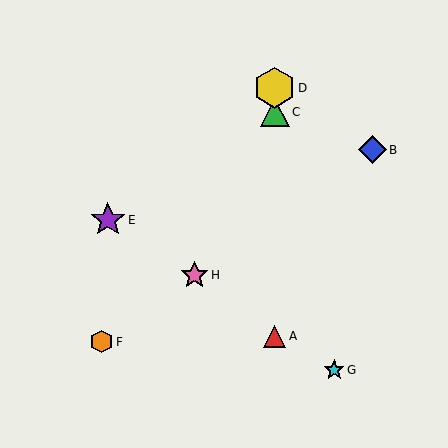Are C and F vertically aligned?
No, C is at x≈275 and F is at x≈101.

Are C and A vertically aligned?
Yes, both are at x≈275.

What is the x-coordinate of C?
Object C is at x≈275.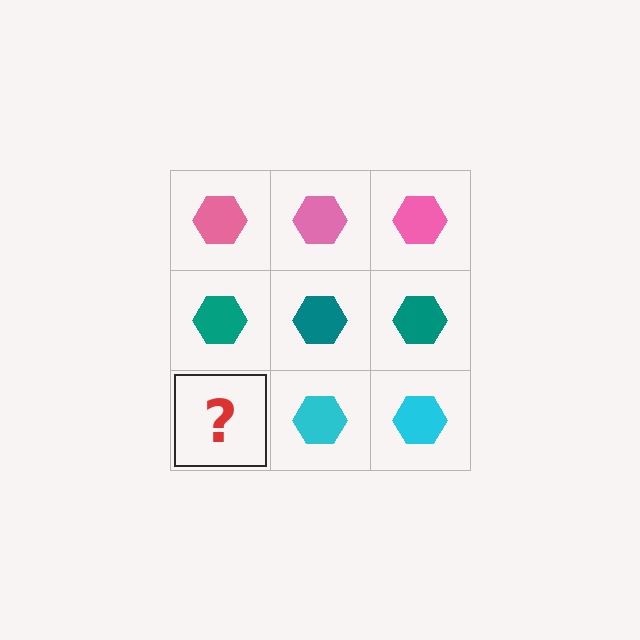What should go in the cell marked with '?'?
The missing cell should contain a cyan hexagon.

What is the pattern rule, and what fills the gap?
The rule is that each row has a consistent color. The gap should be filled with a cyan hexagon.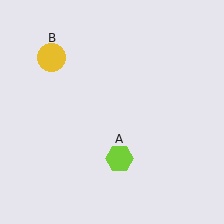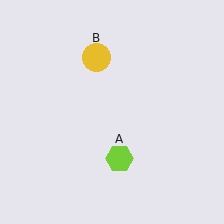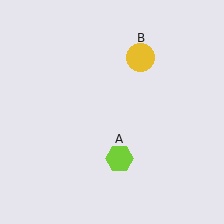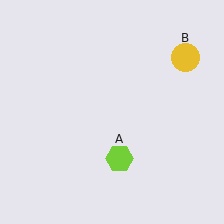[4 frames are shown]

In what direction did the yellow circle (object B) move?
The yellow circle (object B) moved right.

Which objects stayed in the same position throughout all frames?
Lime hexagon (object A) remained stationary.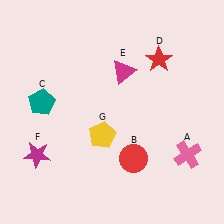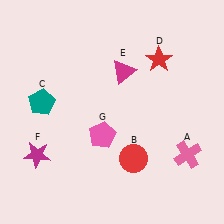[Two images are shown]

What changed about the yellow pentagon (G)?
In Image 1, G is yellow. In Image 2, it changed to pink.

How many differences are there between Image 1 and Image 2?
There is 1 difference between the two images.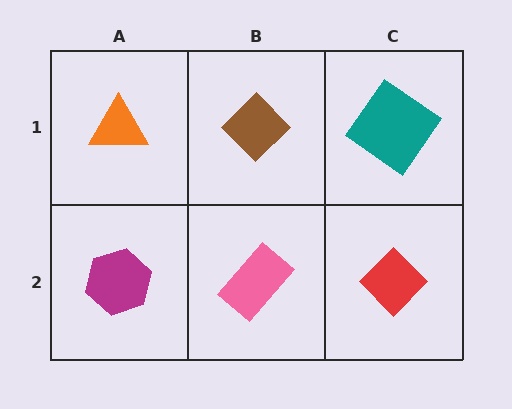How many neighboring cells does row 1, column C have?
2.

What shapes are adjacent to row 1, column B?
A pink rectangle (row 2, column B), an orange triangle (row 1, column A), a teal diamond (row 1, column C).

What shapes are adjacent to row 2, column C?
A teal diamond (row 1, column C), a pink rectangle (row 2, column B).